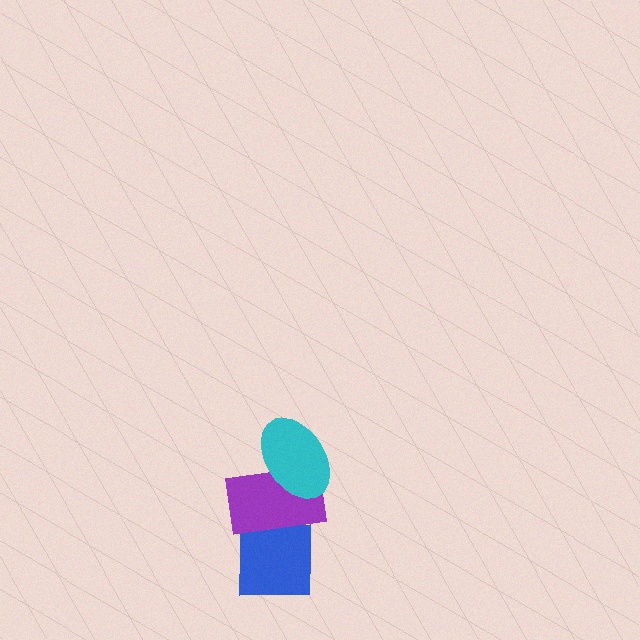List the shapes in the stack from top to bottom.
From top to bottom: the cyan ellipse, the purple rectangle, the blue square.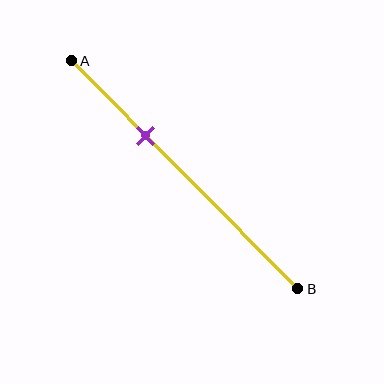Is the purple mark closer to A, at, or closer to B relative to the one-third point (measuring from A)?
The purple mark is approximately at the one-third point of segment AB.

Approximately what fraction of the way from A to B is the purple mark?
The purple mark is approximately 35% of the way from A to B.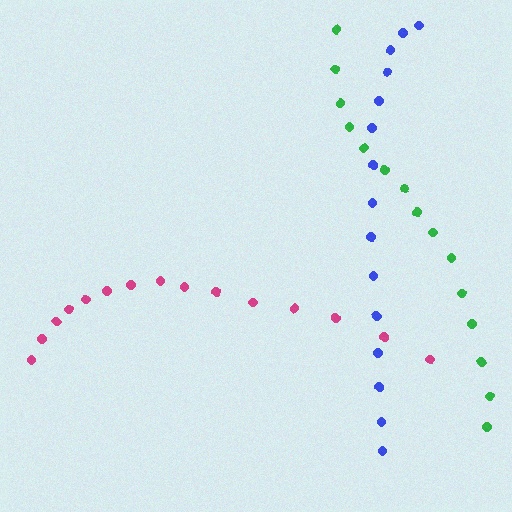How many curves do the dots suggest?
There are 3 distinct paths.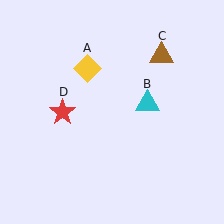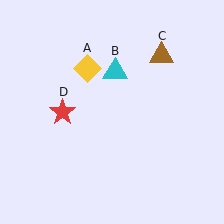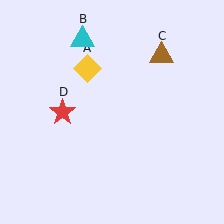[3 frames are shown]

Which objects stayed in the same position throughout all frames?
Yellow diamond (object A) and brown triangle (object C) and red star (object D) remained stationary.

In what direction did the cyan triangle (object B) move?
The cyan triangle (object B) moved up and to the left.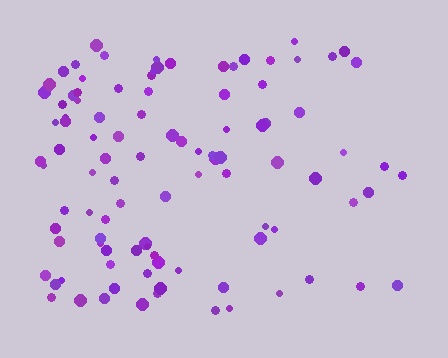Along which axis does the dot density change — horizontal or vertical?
Horizontal.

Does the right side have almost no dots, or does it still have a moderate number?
Still a moderate number, just noticeably fewer than the left.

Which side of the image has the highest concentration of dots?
The left.